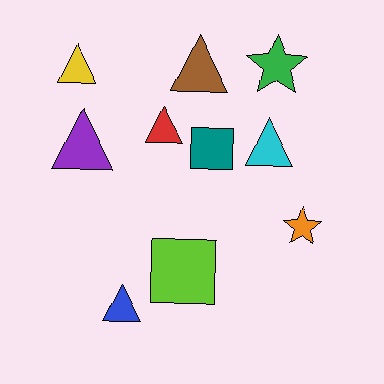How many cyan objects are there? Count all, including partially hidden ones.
There is 1 cyan object.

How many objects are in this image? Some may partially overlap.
There are 10 objects.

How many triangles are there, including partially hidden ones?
There are 6 triangles.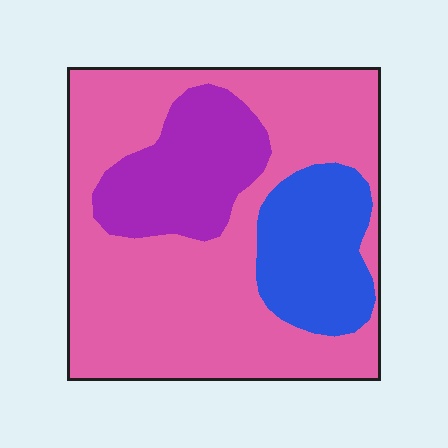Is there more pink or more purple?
Pink.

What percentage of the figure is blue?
Blue covers 17% of the figure.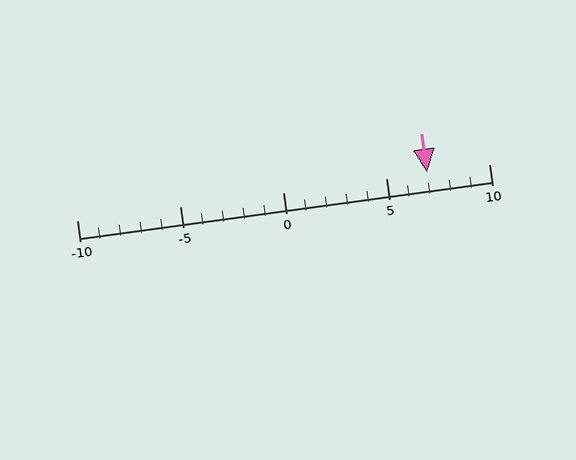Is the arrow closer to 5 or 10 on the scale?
The arrow is closer to 5.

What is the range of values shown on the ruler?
The ruler shows values from -10 to 10.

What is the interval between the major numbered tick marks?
The major tick marks are spaced 5 units apart.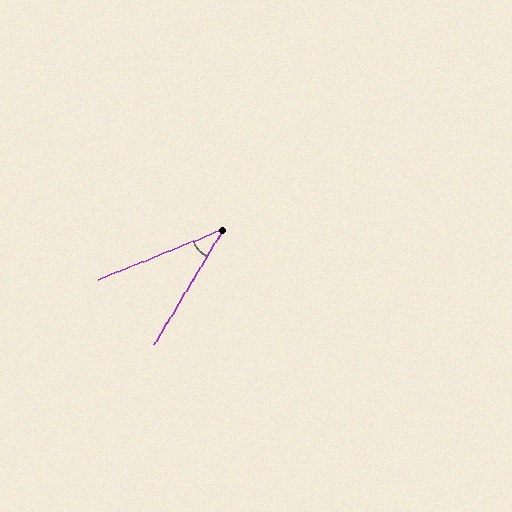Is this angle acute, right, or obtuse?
It is acute.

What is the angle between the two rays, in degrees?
Approximately 37 degrees.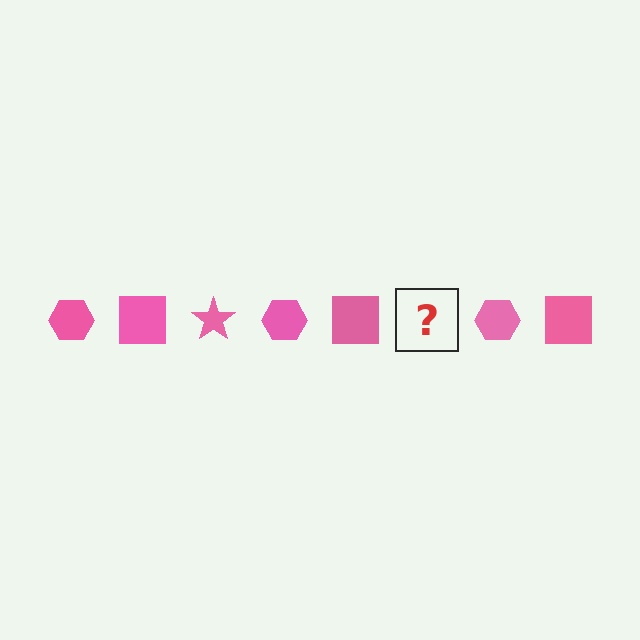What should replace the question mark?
The question mark should be replaced with a pink star.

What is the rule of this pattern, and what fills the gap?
The rule is that the pattern cycles through hexagon, square, star shapes in pink. The gap should be filled with a pink star.